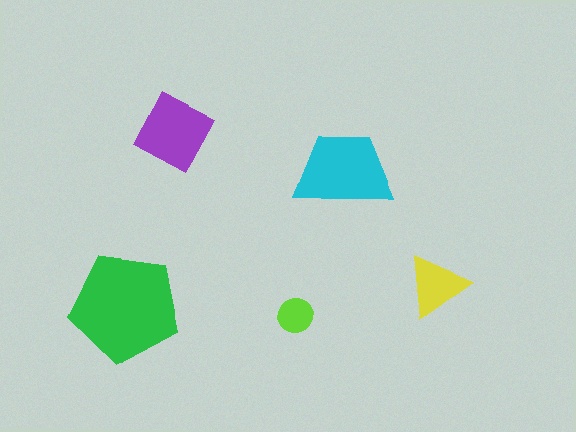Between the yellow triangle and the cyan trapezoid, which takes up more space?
The cyan trapezoid.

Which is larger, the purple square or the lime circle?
The purple square.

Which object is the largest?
The green pentagon.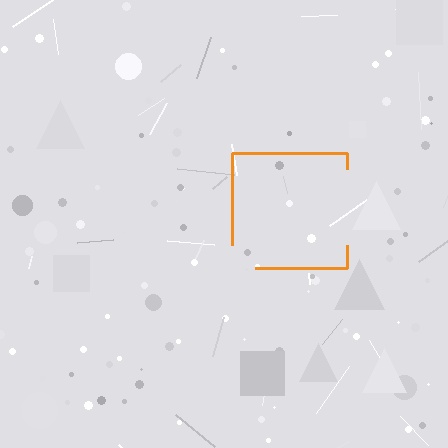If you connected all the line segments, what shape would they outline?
They would outline a square.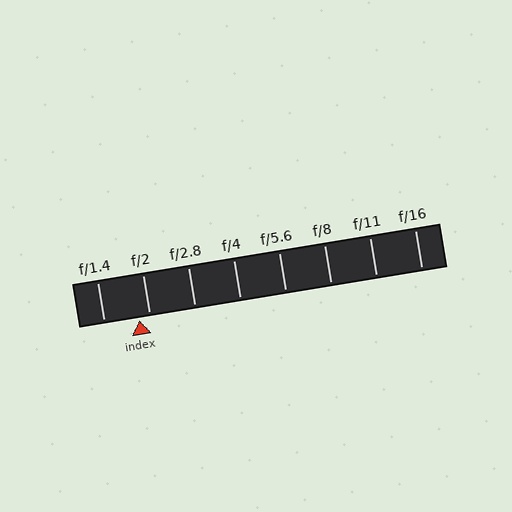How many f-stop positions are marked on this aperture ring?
There are 8 f-stop positions marked.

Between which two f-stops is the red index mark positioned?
The index mark is between f/1.4 and f/2.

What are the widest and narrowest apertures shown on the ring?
The widest aperture shown is f/1.4 and the narrowest is f/16.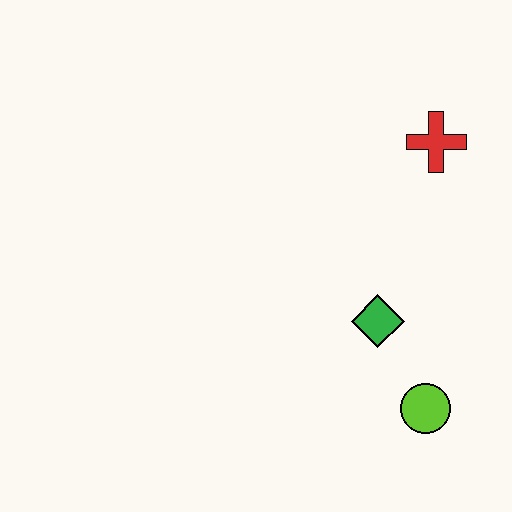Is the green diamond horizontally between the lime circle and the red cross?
No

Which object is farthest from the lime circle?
The red cross is farthest from the lime circle.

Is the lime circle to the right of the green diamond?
Yes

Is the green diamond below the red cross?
Yes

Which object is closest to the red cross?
The green diamond is closest to the red cross.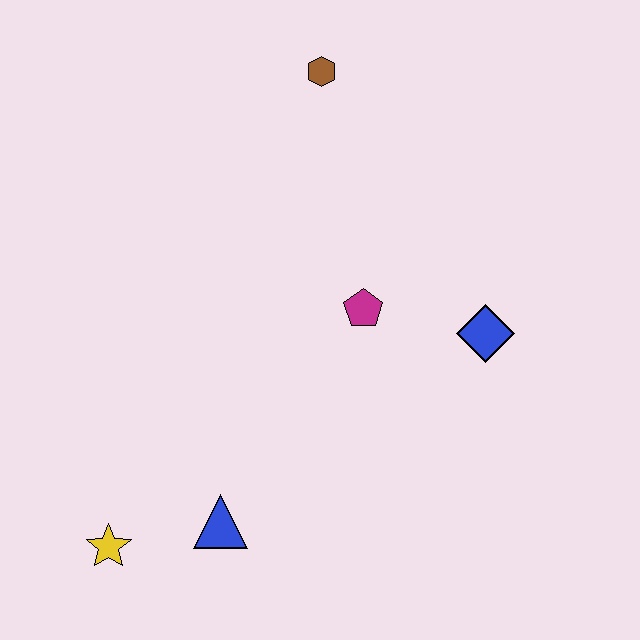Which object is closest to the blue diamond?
The magenta pentagon is closest to the blue diamond.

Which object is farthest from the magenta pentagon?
The yellow star is farthest from the magenta pentagon.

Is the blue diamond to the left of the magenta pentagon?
No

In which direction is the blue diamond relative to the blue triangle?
The blue diamond is to the right of the blue triangle.